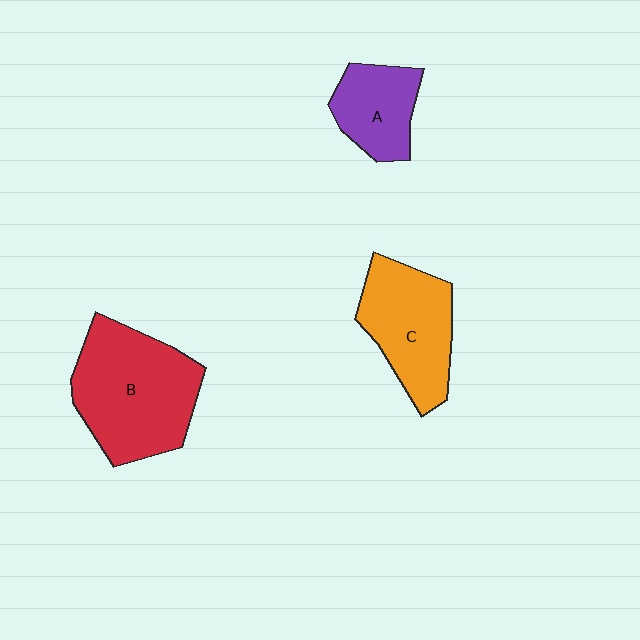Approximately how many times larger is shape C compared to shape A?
Approximately 1.5 times.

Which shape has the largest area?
Shape B (red).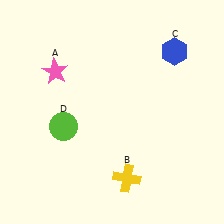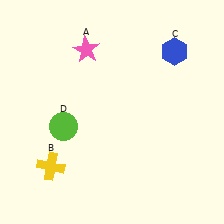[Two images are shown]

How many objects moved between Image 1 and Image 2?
2 objects moved between the two images.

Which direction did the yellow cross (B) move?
The yellow cross (B) moved left.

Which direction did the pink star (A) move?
The pink star (A) moved right.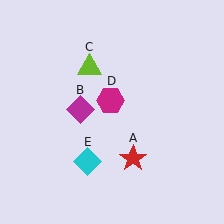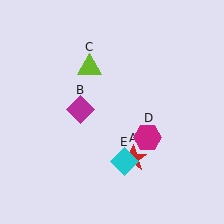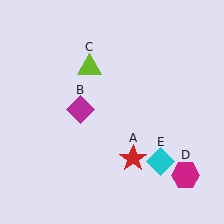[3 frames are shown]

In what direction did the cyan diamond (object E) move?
The cyan diamond (object E) moved right.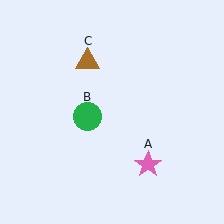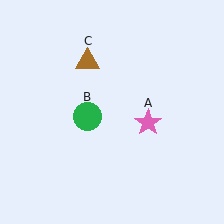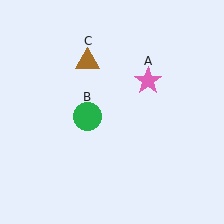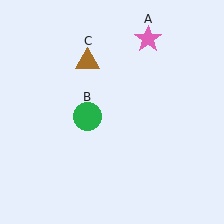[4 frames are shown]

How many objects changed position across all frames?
1 object changed position: pink star (object A).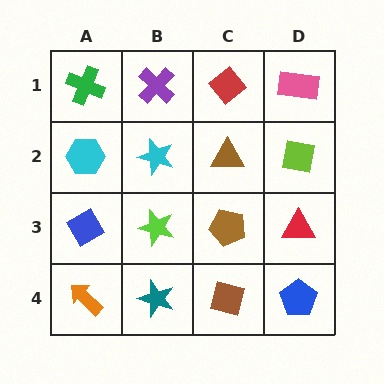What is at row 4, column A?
An orange arrow.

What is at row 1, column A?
A green cross.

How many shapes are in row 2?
4 shapes.